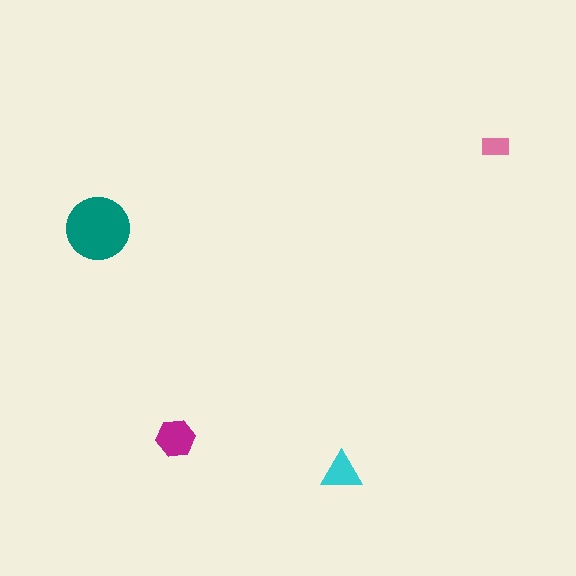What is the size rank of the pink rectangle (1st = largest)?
4th.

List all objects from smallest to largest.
The pink rectangle, the cyan triangle, the magenta hexagon, the teal circle.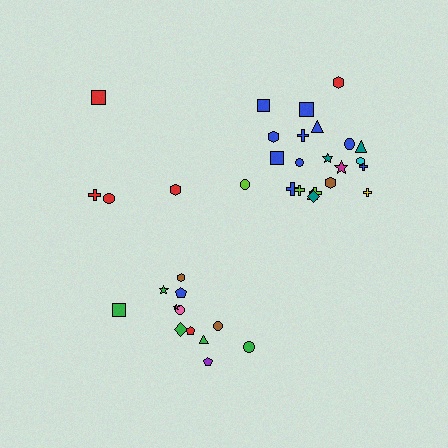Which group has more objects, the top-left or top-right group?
The top-right group.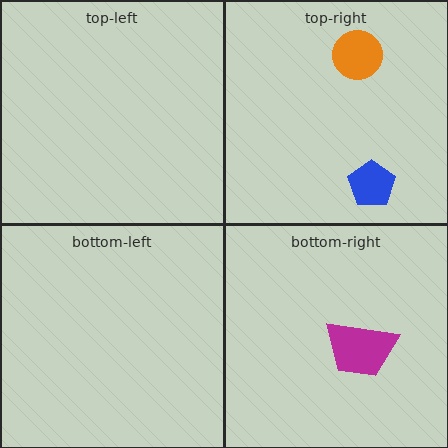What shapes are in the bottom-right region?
The magenta trapezoid.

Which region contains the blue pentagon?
The top-right region.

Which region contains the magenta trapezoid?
The bottom-right region.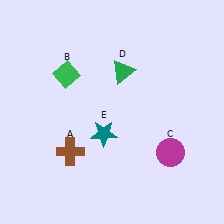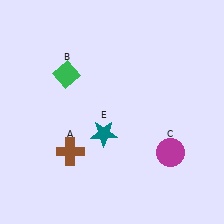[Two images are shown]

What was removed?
The green triangle (D) was removed in Image 2.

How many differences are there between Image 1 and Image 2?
There is 1 difference between the two images.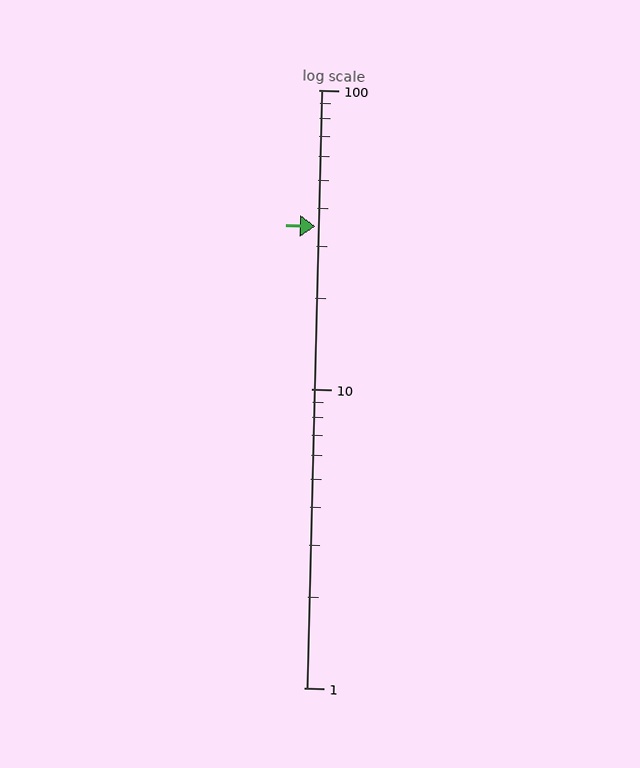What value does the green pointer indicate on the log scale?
The pointer indicates approximately 35.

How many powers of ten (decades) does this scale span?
The scale spans 2 decades, from 1 to 100.